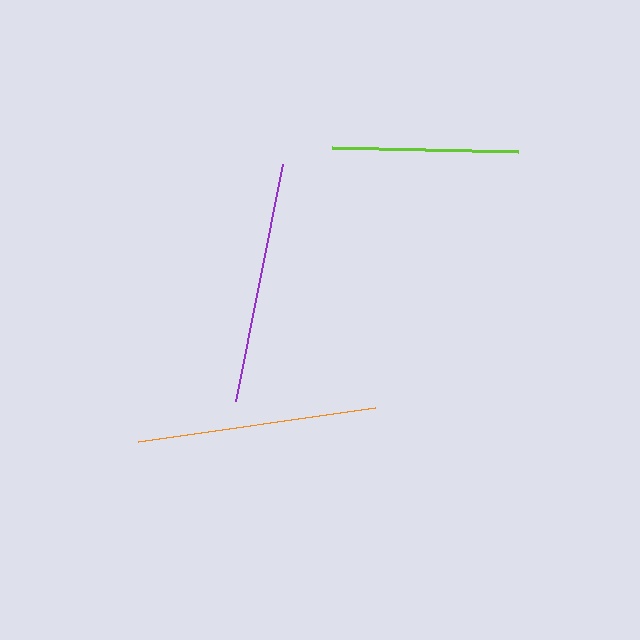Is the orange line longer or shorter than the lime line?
The orange line is longer than the lime line.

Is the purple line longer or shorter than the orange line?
The purple line is longer than the orange line.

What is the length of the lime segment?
The lime segment is approximately 186 pixels long.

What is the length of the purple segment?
The purple segment is approximately 242 pixels long.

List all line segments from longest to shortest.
From longest to shortest: purple, orange, lime.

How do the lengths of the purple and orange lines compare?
The purple and orange lines are approximately the same length.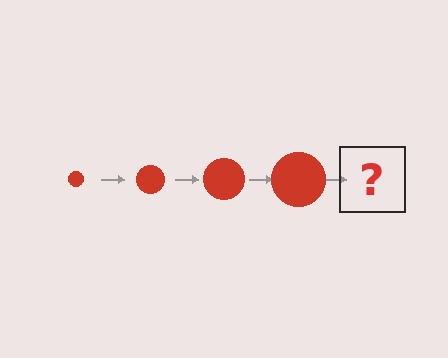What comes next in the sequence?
The next element should be a red circle, larger than the previous one.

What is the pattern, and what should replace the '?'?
The pattern is that the circle gets progressively larger each step. The '?' should be a red circle, larger than the previous one.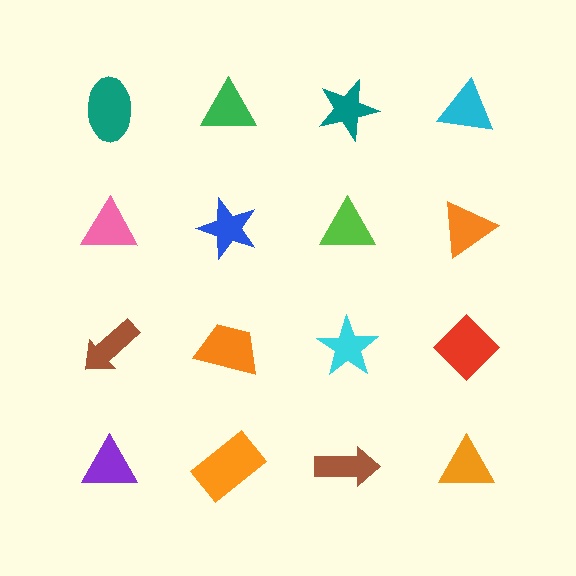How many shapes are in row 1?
4 shapes.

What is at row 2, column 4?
An orange triangle.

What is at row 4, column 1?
A purple triangle.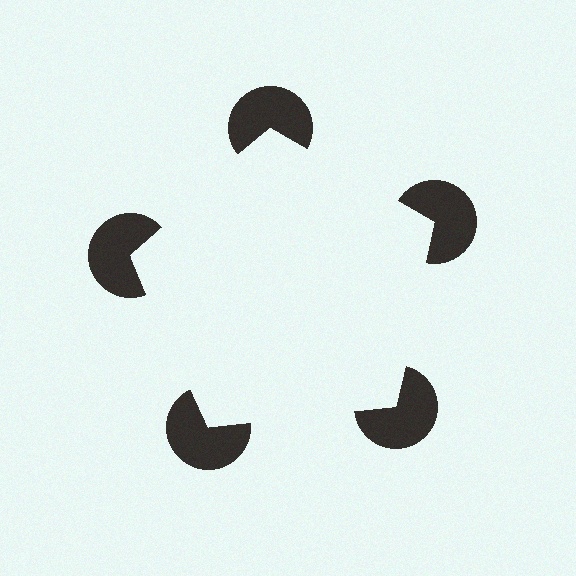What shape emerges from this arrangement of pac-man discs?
An illusory pentagon — its edges are inferred from the aligned wedge cuts in the pac-man discs, not physically drawn.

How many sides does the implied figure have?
5 sides.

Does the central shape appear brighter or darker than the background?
It typically appears slightly brighter than the background, even though no actual brightness change is drawn.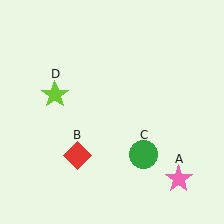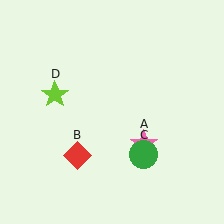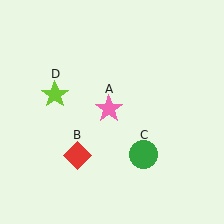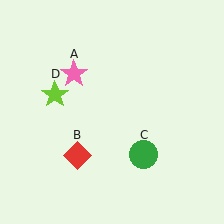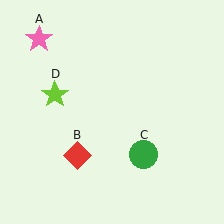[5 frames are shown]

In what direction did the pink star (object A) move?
The pink star (object A) moved up and to the left.